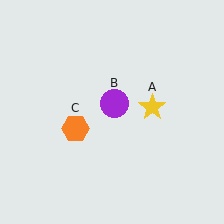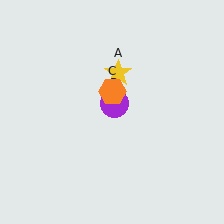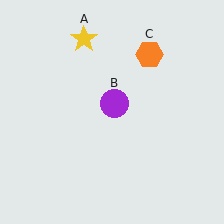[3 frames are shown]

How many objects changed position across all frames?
2 objects changed position: yellow star (object A), orange hexagon (object C).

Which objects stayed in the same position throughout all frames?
Purple circle (object B) remained stationary.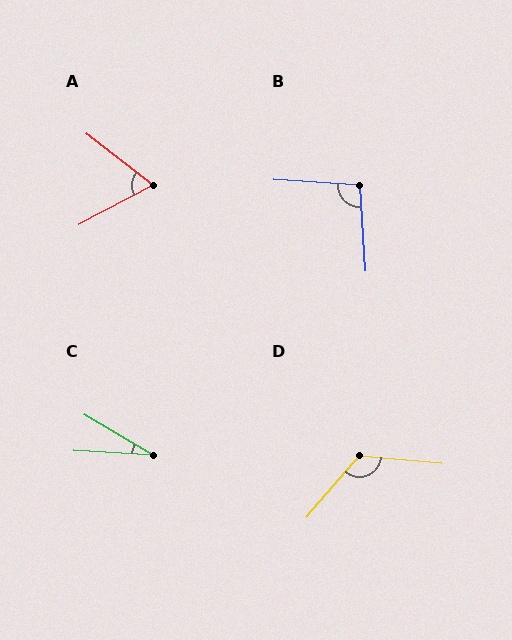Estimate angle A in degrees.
Approximately 66 degrees.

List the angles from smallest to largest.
C (27°), A (66°), B (97°), D (125°).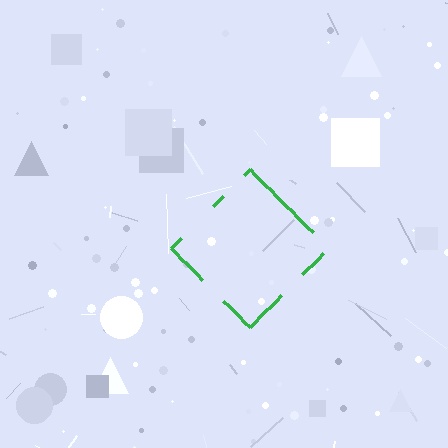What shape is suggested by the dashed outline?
The dashed outline suggests a diamond.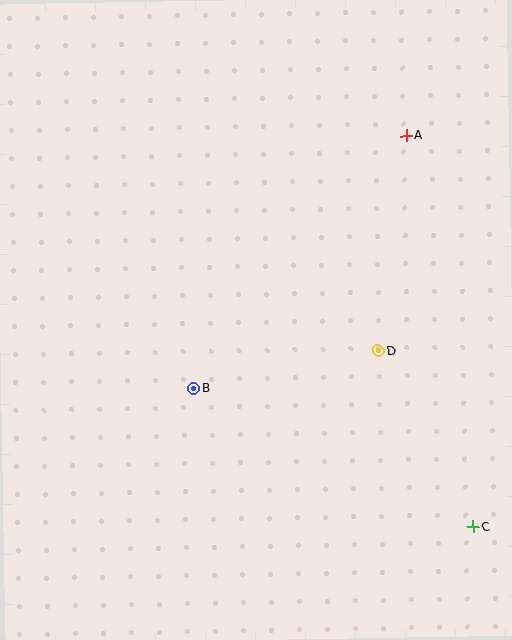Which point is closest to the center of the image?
Point B at (194, 388) is closest to the center.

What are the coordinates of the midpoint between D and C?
The midpoint between D and C is at (426, 439).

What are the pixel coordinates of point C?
Point C is at (473, 527).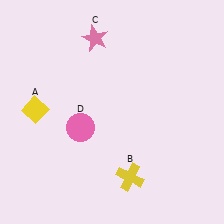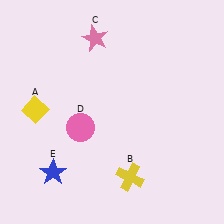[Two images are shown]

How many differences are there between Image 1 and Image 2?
There is 1 difference between the two images.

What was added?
A blue star (E) was added in Image 2.